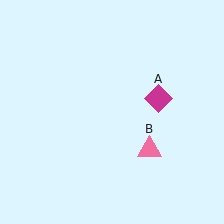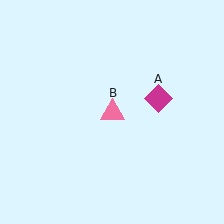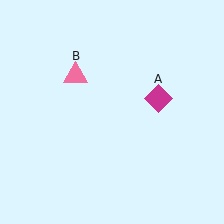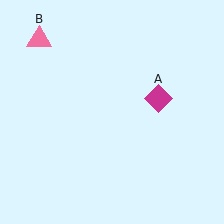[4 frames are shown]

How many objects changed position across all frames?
1 object changed position: pink triangle (object B).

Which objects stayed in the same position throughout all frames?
Magenta diamond (object A) remained stationary.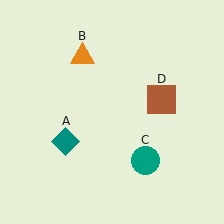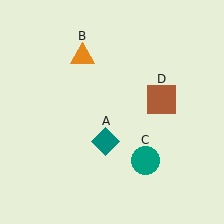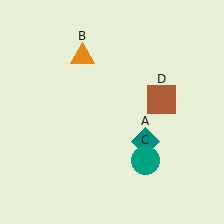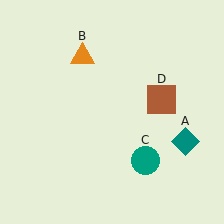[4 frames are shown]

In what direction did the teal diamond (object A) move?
The teal diamond (object A) moved right.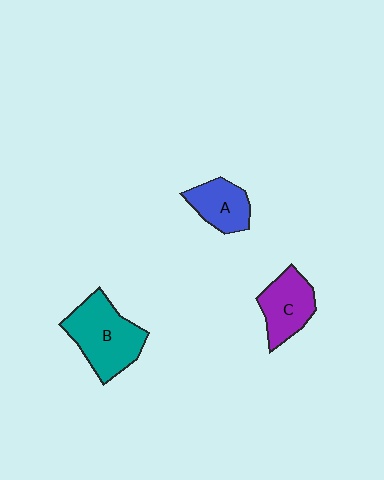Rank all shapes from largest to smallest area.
From largest to smallest: B (teal), C (purple), A (blue).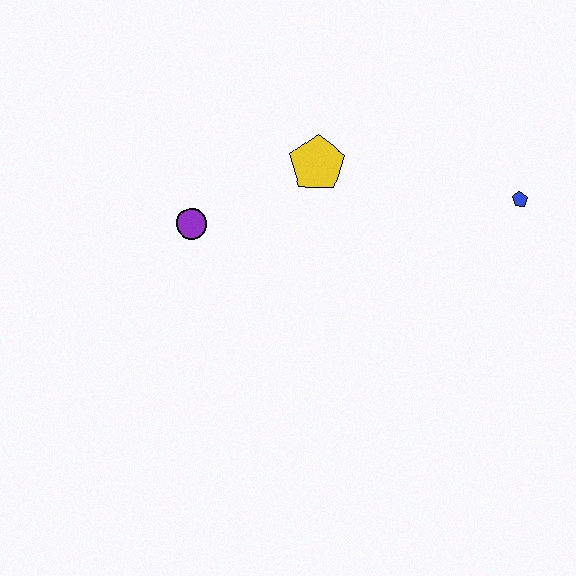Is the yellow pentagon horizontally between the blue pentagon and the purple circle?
Yes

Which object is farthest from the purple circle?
The blue pentagon is farthest from the purple circle.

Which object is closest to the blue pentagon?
The yellow pentagon is closest to the blue pentagon.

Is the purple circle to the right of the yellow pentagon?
No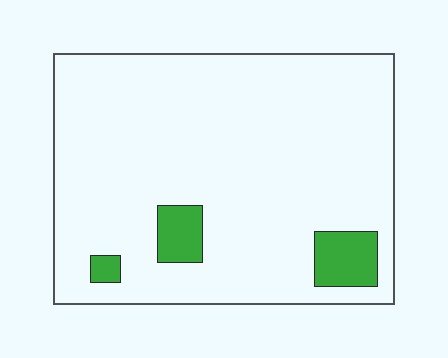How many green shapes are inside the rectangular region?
3.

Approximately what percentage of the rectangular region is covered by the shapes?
Approximately 10%.